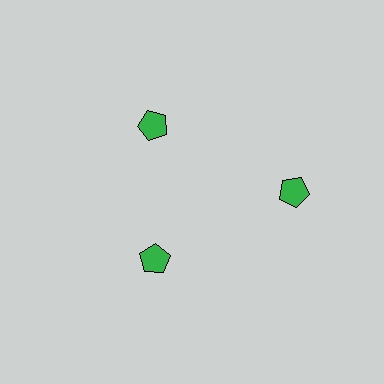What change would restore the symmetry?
The symmetry would be restored by moving it inward, back onto the ring so that all 3 pentagons sit at equal angles and equal distance from the center.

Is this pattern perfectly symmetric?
No. The 3 green pentagons are arranged in a ring, but one element near the 3 o'clock position is pushed outward from the center, breaking the 3-fold rotational symmetry.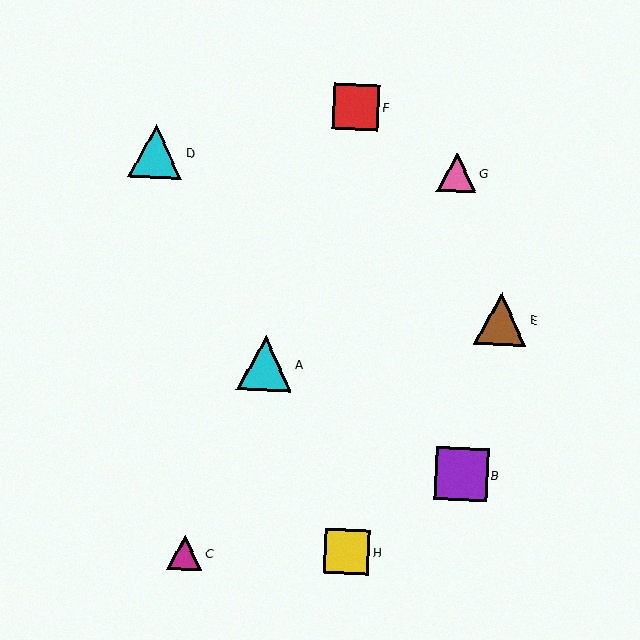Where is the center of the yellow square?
The center of the yellow square is at (347, 552).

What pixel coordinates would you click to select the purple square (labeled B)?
Click at (461, 474) to select the purple square B.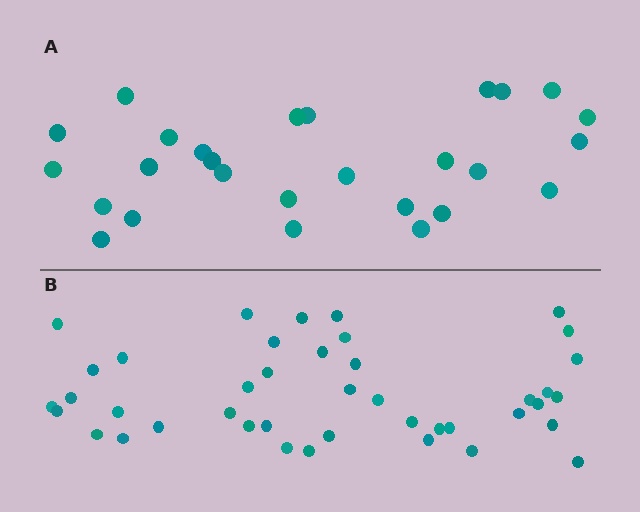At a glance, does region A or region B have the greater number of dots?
Region B (the bottom region) has more dots.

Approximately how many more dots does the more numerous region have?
Region B has approximately 15 more dots than region A.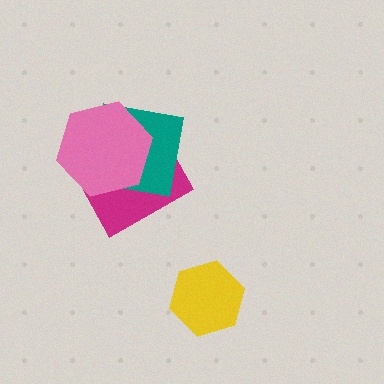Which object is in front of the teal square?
The pink hexagon is in front of the teal square.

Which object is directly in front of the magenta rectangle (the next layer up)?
The teal square is directly in front of the magenta rectangle.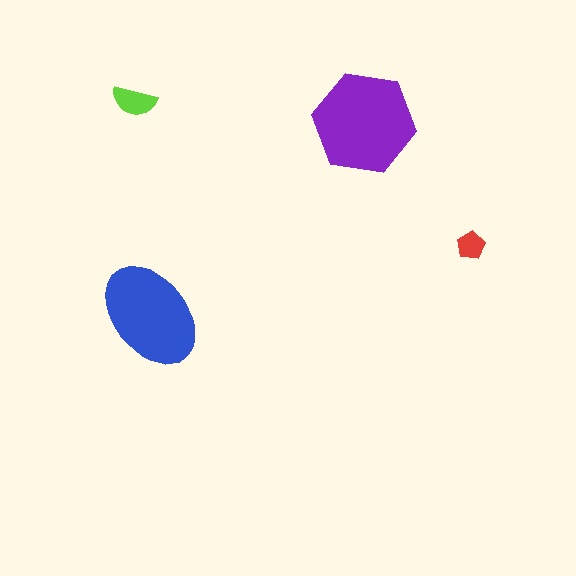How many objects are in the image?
There are 4 objects in the image.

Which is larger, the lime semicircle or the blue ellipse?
The blue ellipse.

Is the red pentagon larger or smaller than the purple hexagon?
Smaller.